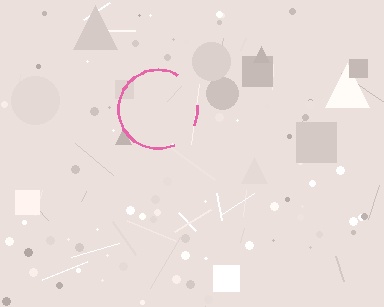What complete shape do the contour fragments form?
The contour fragments form a circle.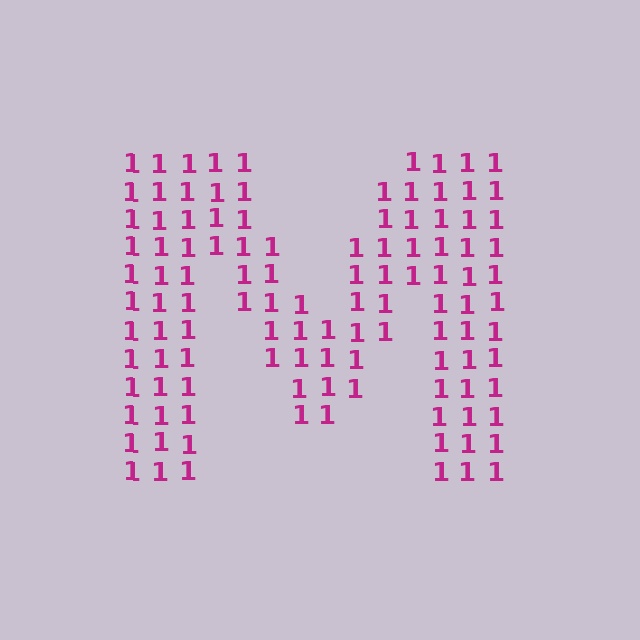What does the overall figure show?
The overall figure shows the letter M.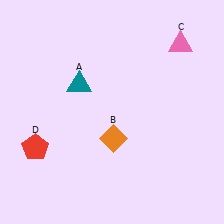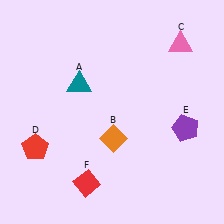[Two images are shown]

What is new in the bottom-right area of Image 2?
A purple pentagon (E) was added in the bottom-right area of Image 2.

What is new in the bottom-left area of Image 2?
A red diamond (F) was added in the bottom-left area of Image 2.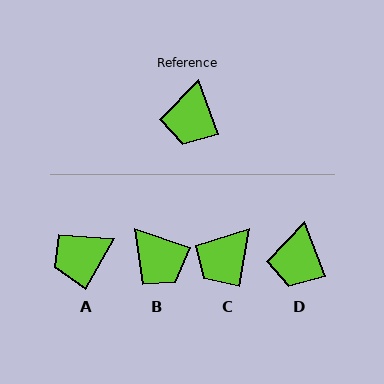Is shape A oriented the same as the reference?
No, it is off by about 50 degrees.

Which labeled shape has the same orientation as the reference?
D.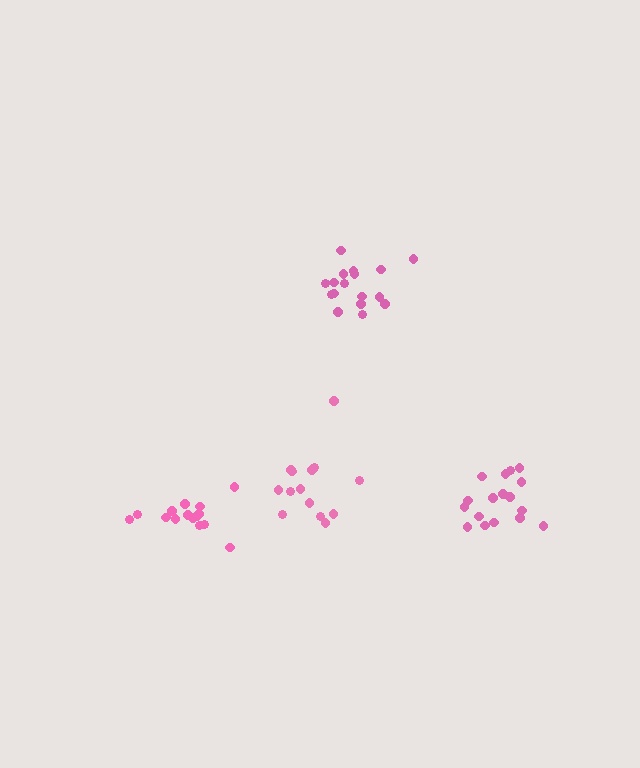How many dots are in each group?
Group 1: 15 dots, Group 2: 14 dots, Group 3: 17 dots, Group 4: 17 dots (63 total).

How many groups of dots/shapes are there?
There are 4 groups.